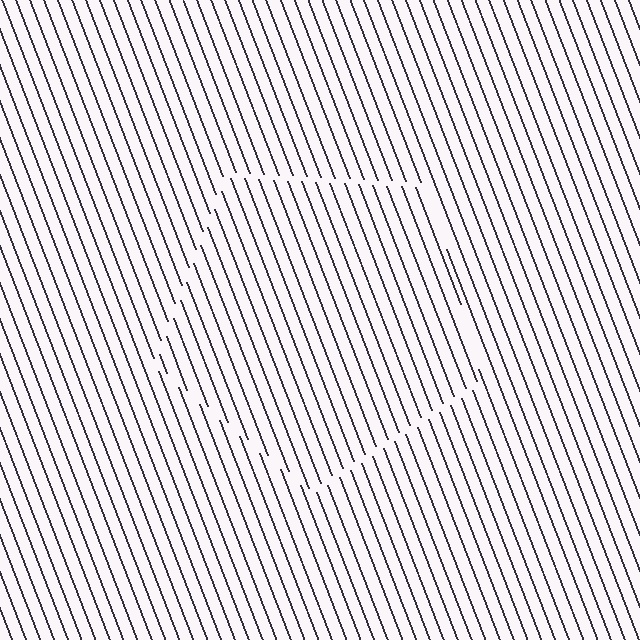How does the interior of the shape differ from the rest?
The interior of the shape contains the same grating, shifted by half a period — the contour is defined by the phase discontinuity where line-ends from the inner and outer gratings abut.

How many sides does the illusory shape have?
5 sides — the line-ends trace a pentagon.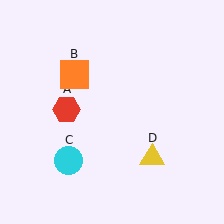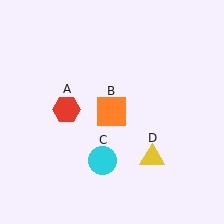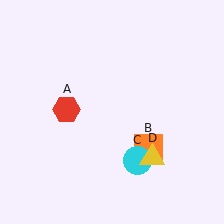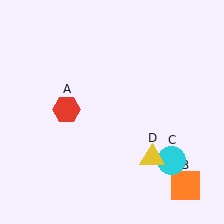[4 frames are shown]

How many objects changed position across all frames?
2 objects changed position: orange square (object B), cyan circle (object C).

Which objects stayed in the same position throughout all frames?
Red hexagon (object A) and yellow triangle (object D) remained stationary.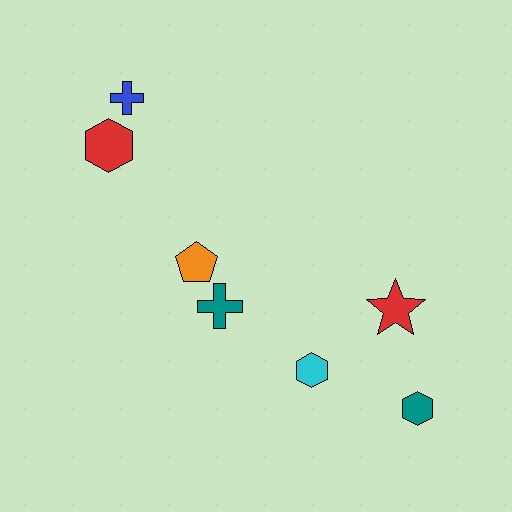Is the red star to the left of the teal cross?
No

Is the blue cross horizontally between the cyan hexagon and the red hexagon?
Yes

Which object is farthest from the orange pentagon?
The teal hexagon is farthest from the orange pentagon.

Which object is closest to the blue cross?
The red hexagon is closest to the blue cross.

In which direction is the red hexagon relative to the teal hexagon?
The red hexagon is to the left of the teal hexagon.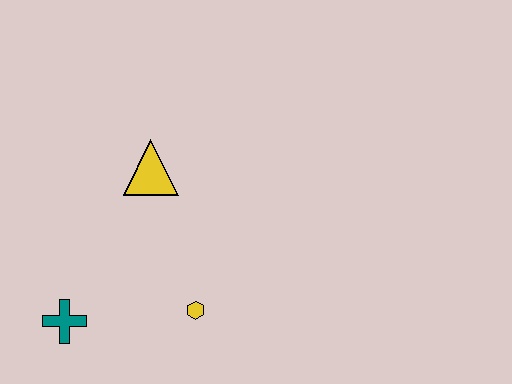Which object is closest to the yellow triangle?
The yellow hexagon is closest to the yellow triangle.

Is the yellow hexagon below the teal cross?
No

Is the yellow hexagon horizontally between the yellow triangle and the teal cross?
No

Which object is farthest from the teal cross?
The yellow triangle is farthest from the teal cross.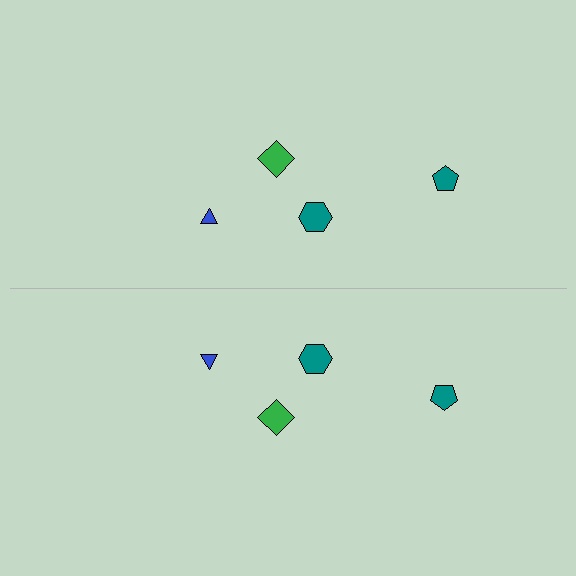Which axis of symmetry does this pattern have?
The pattern has a horizontal axis of symmetry running through the center of the image.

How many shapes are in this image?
There are 8 shapes in this image.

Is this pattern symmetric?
Yes, this pattern has bilateral (reflection) symmetry.